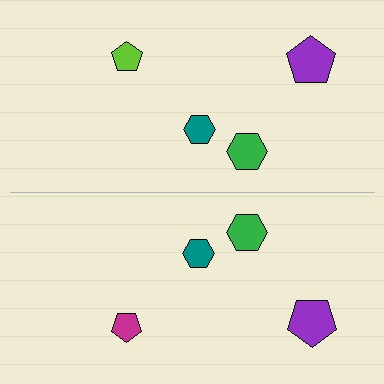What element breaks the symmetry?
The magenta pentagon on the bottom side breaks the symmetry — its mirror counterpart is lime.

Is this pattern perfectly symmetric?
No, the pattern is not perfectly symmetric. The magenta pentagon on the bottom side breaks the symmetry — its mirror counterpart is lime.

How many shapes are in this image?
There are 8 shapes in this image.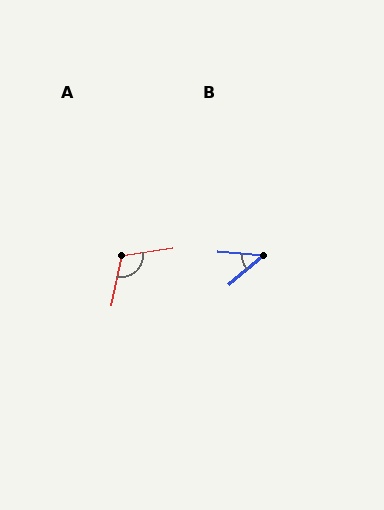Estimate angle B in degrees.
Approximately 45 degrees.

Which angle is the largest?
A, at approximately 110 degrees.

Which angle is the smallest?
B, at approximately 45 degrees.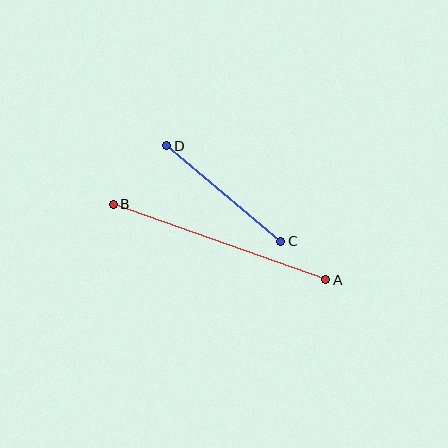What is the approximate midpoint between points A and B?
The midpoint is at approximately (219, 242) pixels.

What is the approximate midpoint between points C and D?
The midpoint is at approximately (224, 194) pixels.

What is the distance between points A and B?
The distance is approximately 225 pixels.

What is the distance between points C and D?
The distance is approximately 149 pixels.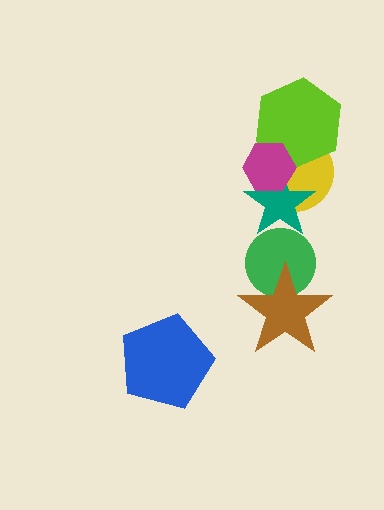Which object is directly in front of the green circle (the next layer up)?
The brown star is directly in front of the green circle.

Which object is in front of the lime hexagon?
The magenta hexagon is in front of the lime hexagon.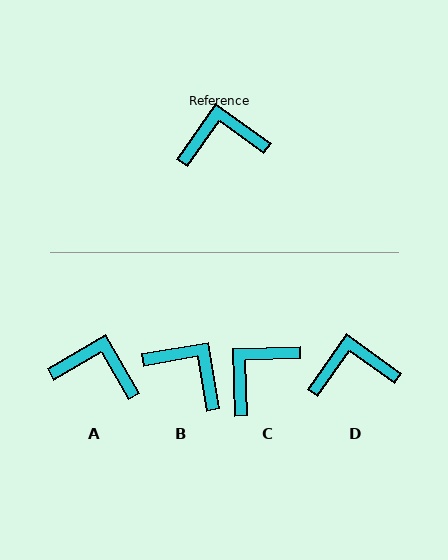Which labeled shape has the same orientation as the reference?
D.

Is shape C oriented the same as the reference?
No, it is off by about 37 degrees.